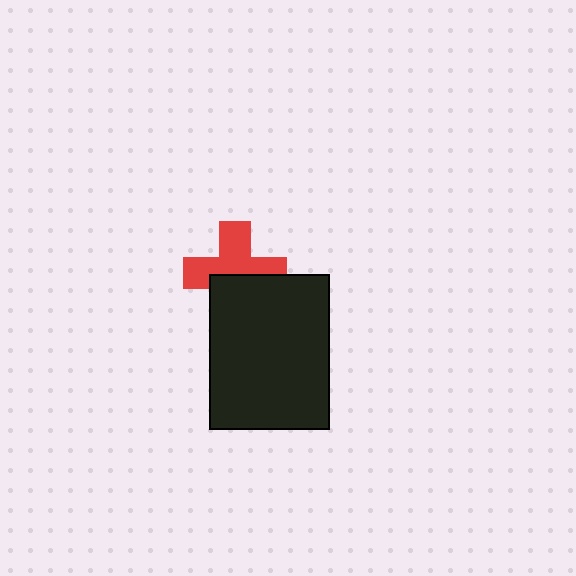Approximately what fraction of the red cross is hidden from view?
Roughly 43% of the red cross is hidden behind the black rectangle.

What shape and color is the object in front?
The object in front is a black rectangle.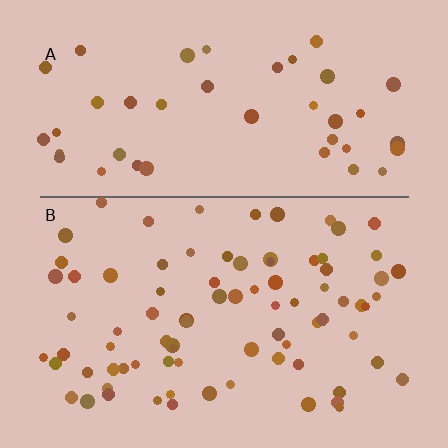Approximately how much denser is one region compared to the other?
Approximately 1.7× — region B over region A.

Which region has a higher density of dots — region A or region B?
B (the bottom).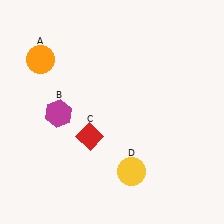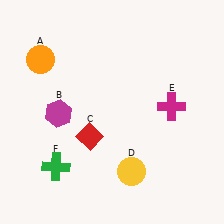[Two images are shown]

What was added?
A magenta cross (E), a green cross (F) were added in Image 2.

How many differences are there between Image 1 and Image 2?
There are 2 differences between the two images.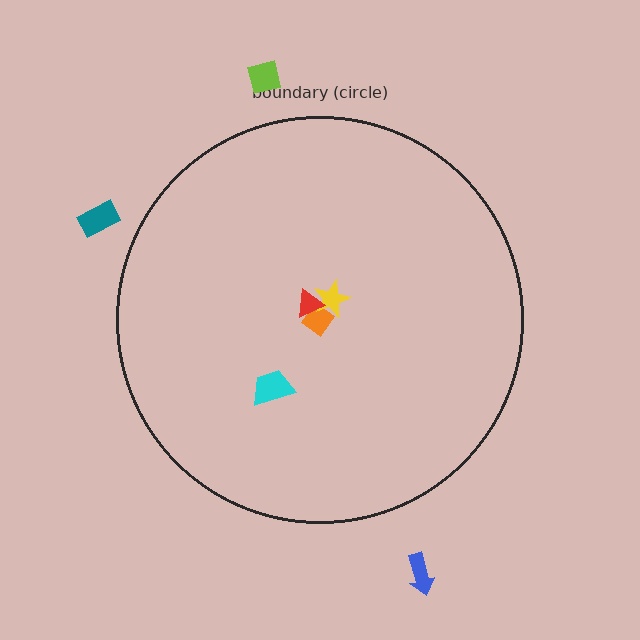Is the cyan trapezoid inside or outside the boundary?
Inside.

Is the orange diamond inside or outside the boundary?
Inside.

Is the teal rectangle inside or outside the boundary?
Outside.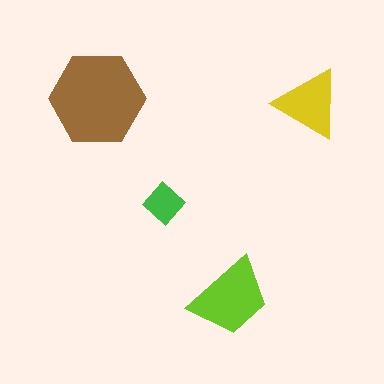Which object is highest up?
The brown hexagon is topmost.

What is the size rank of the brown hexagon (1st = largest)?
1st.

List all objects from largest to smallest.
The brown hexagon, the lime trapezoid, the yellow triangle, the green diamond.